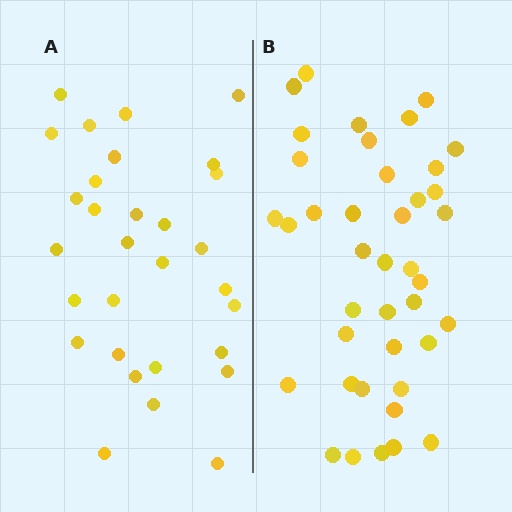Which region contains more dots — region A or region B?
Region B (the right region) has more dots.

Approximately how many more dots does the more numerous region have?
Region B has roughly 10 or so more dots than region A.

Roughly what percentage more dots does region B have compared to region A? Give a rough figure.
About 35% more.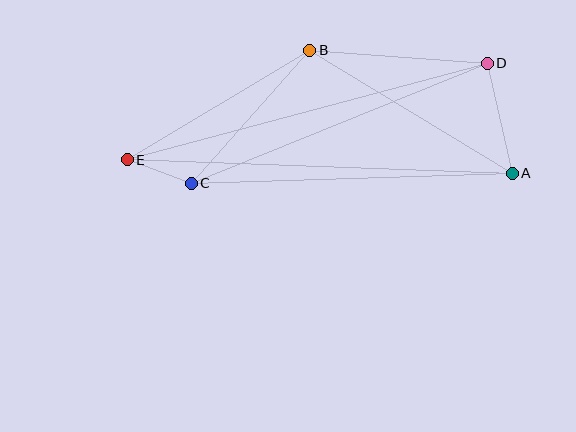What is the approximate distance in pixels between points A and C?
The distance between A and C is approximately 321 pixels.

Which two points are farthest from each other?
Points A and E are farthest from each other.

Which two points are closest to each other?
Points C and E are closest to each other.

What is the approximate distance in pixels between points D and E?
The distance between D and E is approximately 373 pixels.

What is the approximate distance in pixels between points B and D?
The distance between B and D is approximately 178 pixels.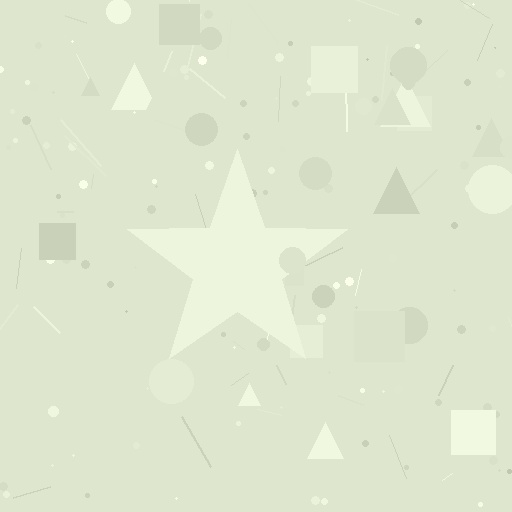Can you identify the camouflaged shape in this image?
The camouflaged shape is a star.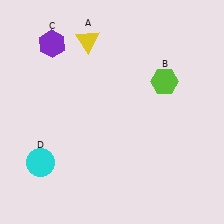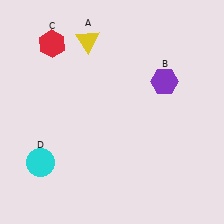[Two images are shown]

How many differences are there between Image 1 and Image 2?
There are 2 differences between the two images.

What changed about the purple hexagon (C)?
In Image 1, C is purple. In Image 2, it changed to red.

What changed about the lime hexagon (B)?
In Image 1, B is lime. In Image 2, it changed to purple.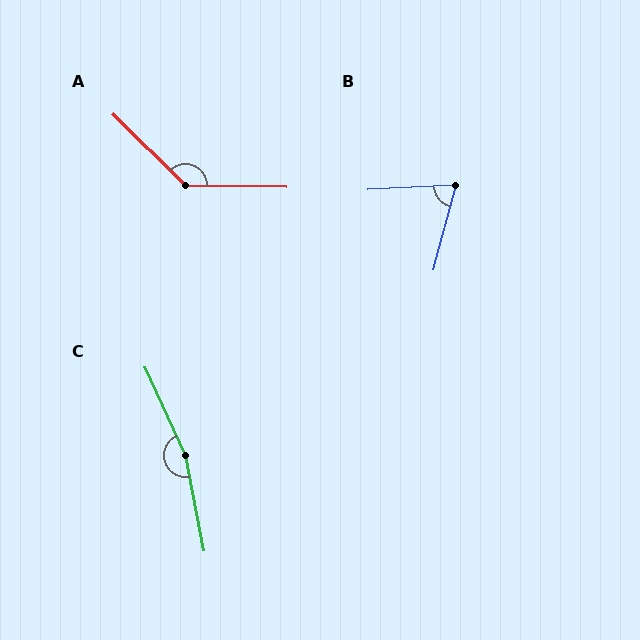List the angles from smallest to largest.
B (73°), A (136°), C (167°).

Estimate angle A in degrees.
Approximately 136 degrees.